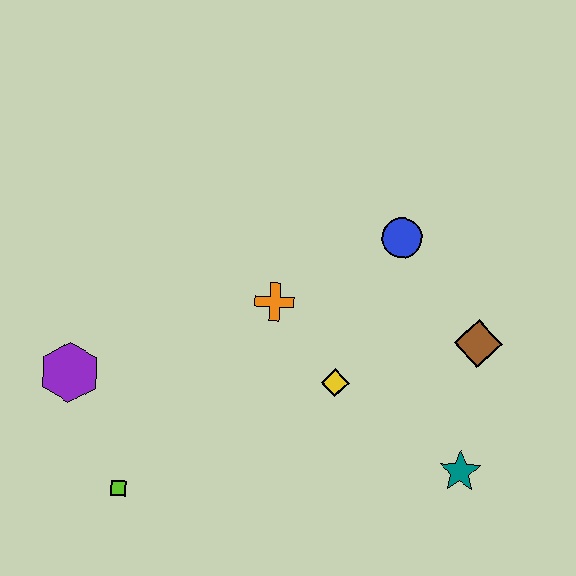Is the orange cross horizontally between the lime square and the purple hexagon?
No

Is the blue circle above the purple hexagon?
Yes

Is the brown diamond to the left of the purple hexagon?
No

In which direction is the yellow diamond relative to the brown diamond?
The yellow diamond is to the left of the brown diamond.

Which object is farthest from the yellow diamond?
The purple hexagon is farthest from the yellow diamond.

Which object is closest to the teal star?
The brown diamond is closest to the teal star.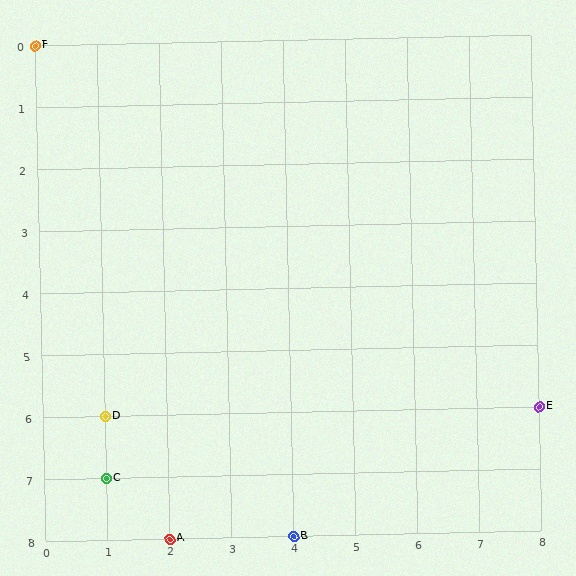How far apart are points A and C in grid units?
Points A and C are 1 column and 1 row apart (about 1.4 grid units diagonally).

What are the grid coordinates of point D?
Point D is at grid coordinates (1, 6).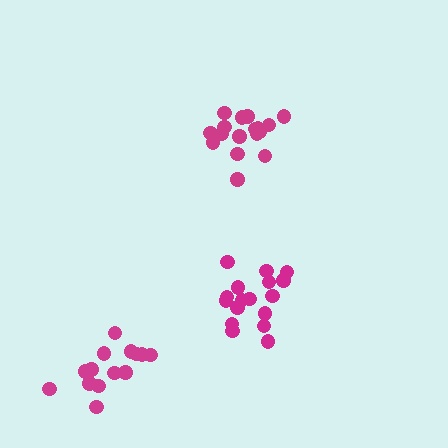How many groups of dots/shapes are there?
There are 3 groups.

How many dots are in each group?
Group 1: 17 dots, Group 2: 17 dots, Group 3: 14 dots (48 total).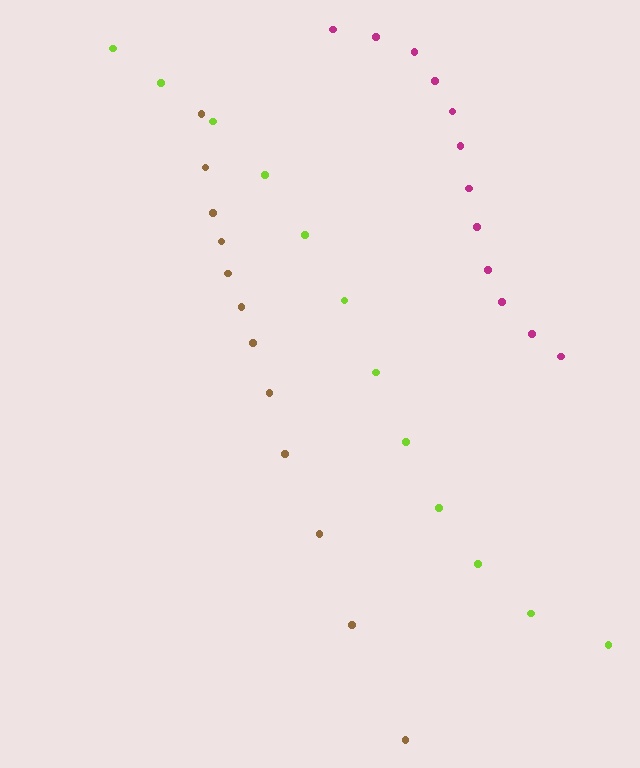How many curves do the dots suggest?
There are 3 distinct paths.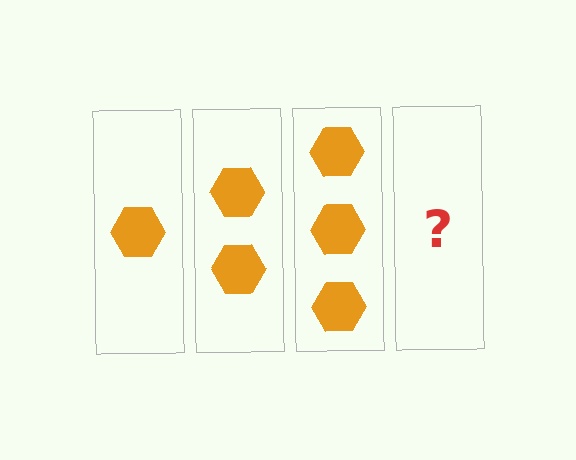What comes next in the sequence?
The next element should be 4 hexagons.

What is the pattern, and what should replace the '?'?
The pattern is that each step adds one more hexagon. The '?' should be 4 hexagons.